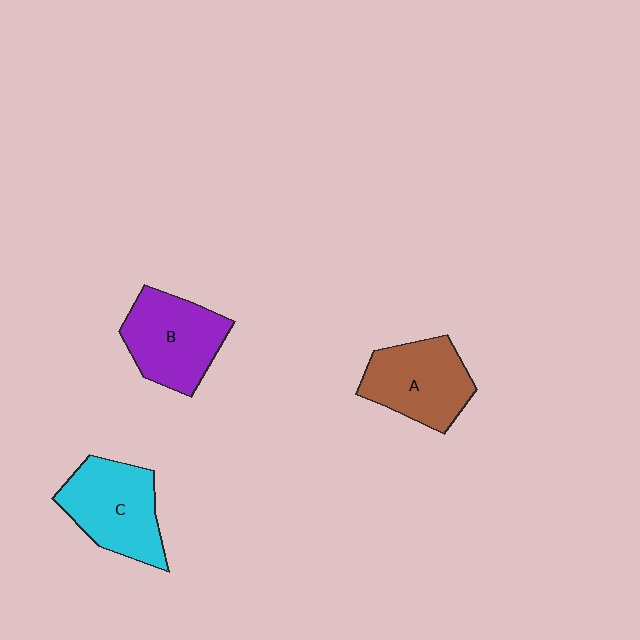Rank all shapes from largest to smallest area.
From largest to smallest: C (cyan), B (purple), A (brown).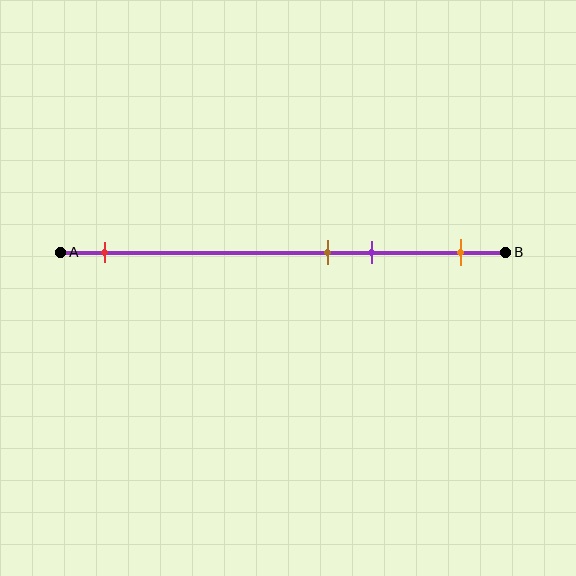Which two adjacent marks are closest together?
The brown and purple marks are the closest adjacent pair.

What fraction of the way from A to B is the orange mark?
The orange mark is approximately 90% (0.9) of the way from A to B.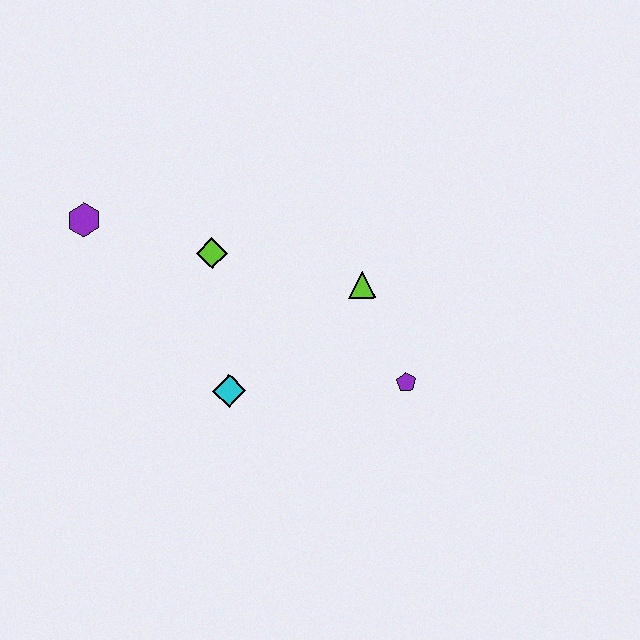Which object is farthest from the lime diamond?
The purple pentagon is farthest from the lime diamond.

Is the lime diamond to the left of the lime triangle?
Yes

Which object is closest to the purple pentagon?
The lime triangle is closest to the purple pentagon.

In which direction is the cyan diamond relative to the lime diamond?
The cyan diamond is below the lime diamond.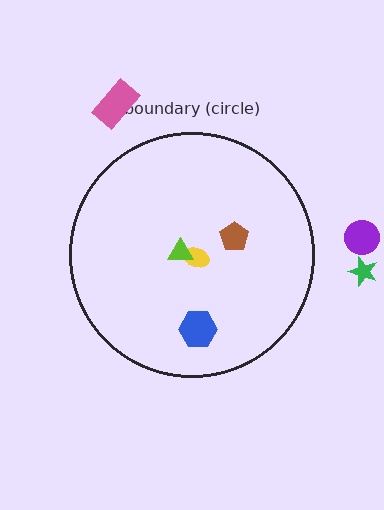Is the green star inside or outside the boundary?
Outside.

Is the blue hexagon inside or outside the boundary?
Inside.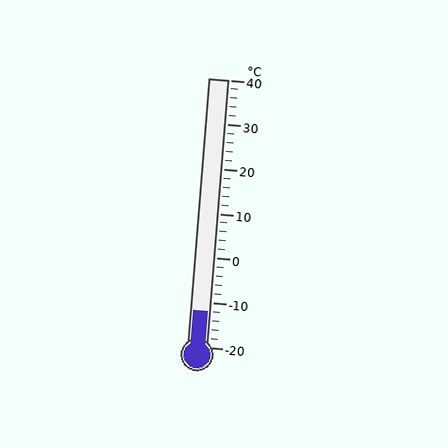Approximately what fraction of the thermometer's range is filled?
The thermometer is filled to approximately 15% of its range.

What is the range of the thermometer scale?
The thermometer scale ranges from -20°C to 40°C.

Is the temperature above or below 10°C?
The temperature is below 10°C.